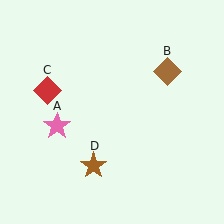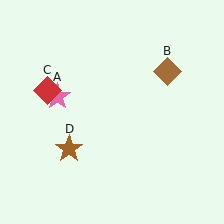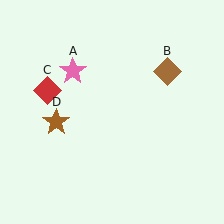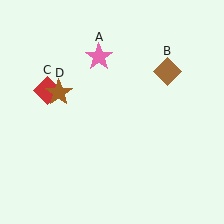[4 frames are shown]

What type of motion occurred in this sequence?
The pink star (object A), brown star (object D) rotated clockwise around the center of the scene.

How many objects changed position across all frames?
2 objects changed position: pink star (object A), brown star (object D).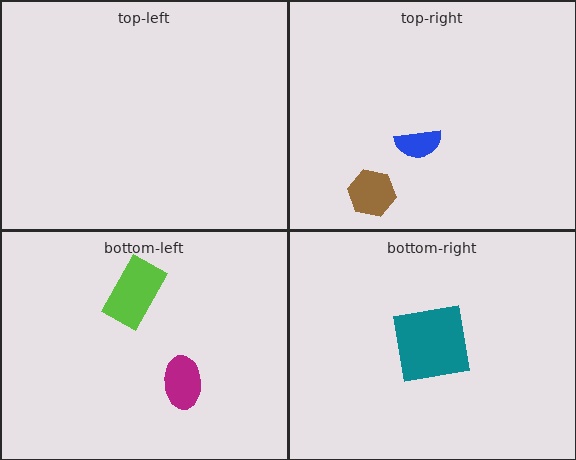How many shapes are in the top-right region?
2.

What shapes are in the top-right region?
The brown hexagon, the blue semicircle.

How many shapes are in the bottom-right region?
1.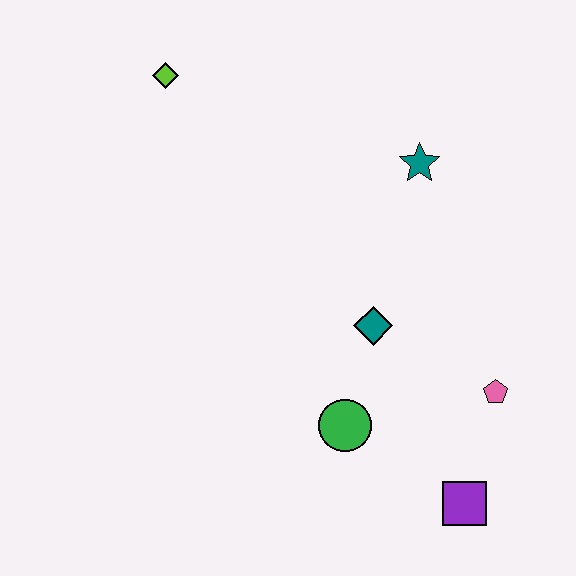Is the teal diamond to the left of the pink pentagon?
Yes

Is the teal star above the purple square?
Yes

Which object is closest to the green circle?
The teal diamond is closest to the green circle.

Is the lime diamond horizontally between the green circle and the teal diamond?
No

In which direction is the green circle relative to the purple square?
The green circle is to the left of the purple square.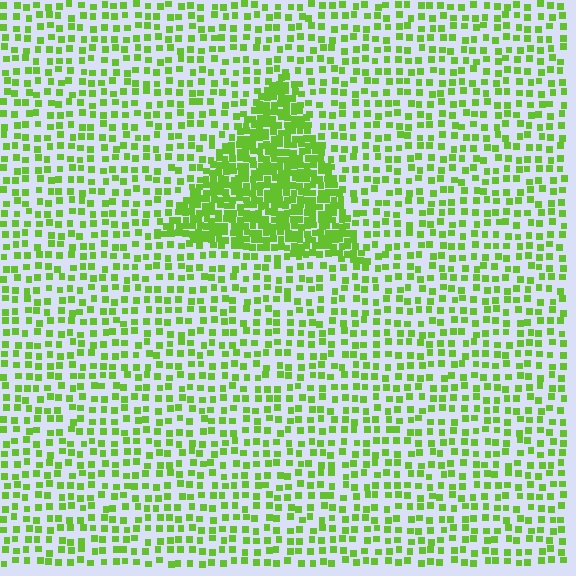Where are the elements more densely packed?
The elements are more densely packed inside the triangle boundary.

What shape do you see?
I see a triangle.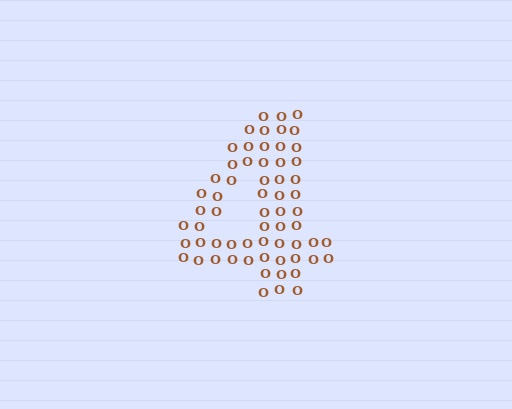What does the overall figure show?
The overall figure shows the digit 4.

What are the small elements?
The small elements are letter O's.